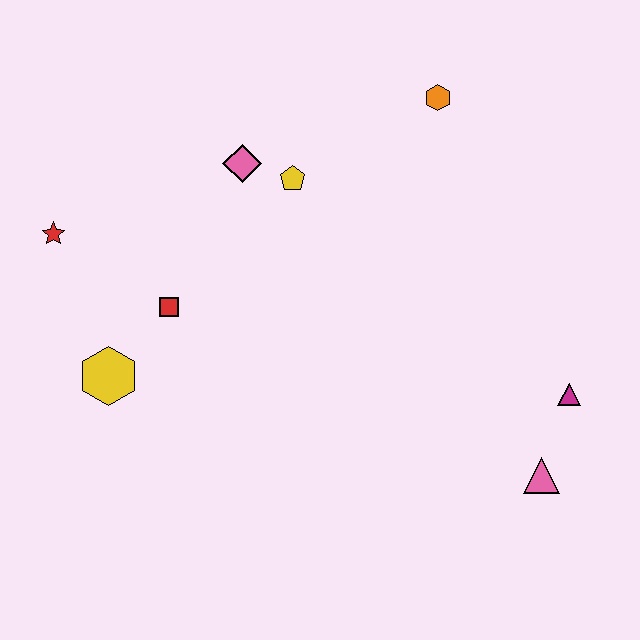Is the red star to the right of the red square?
No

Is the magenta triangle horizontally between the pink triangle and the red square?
No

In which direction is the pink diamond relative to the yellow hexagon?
The pink diamond is above the yellow hexagon.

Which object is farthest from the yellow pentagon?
The pink triangle is farthest from the yellow pentagon.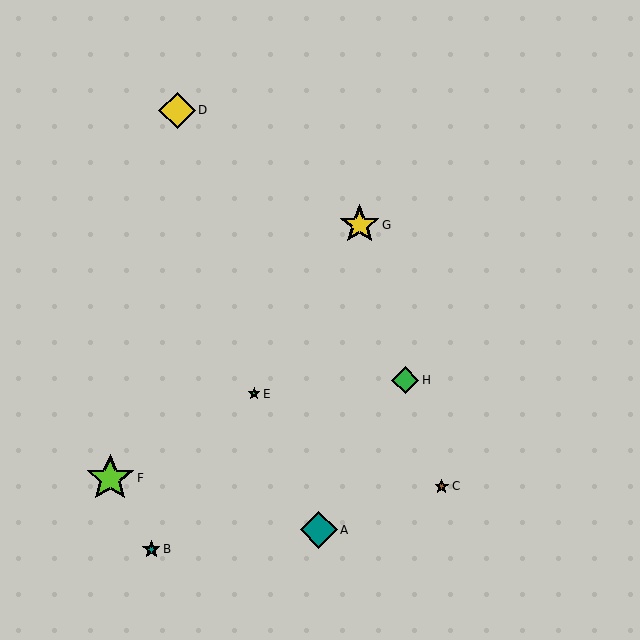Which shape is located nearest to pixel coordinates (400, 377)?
The green diamond (labeled H) at (405, 380) is nearest to that location.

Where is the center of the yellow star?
The center of the yellow star is at (360, 225).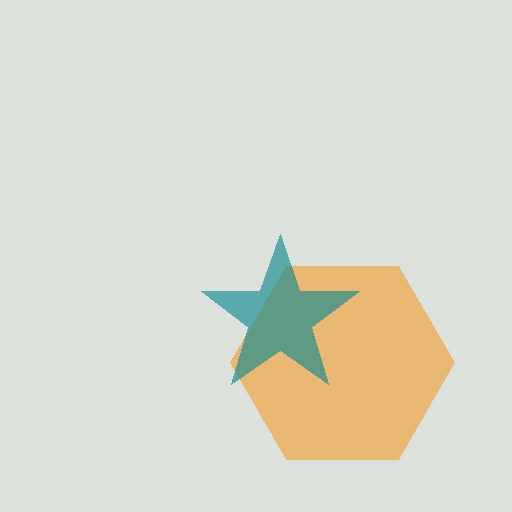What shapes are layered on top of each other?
The layered shapes are: an orange hexagon, a teal star.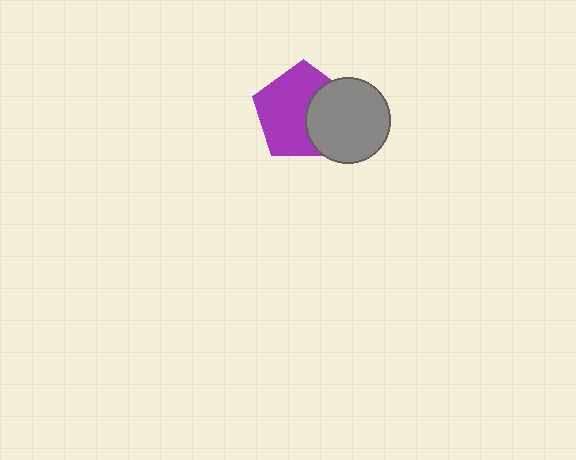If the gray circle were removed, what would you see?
You would see the complete purple pentagon.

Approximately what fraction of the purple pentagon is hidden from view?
Roughly 36% of the purple pentagon is hidden behind the gray circle.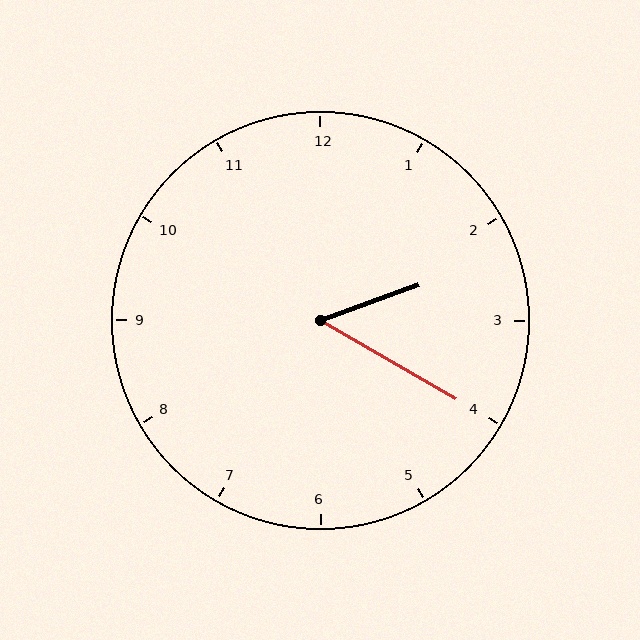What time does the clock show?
2:20.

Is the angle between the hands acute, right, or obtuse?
It is acute.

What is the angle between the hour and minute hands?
Approximately 50 degrees.